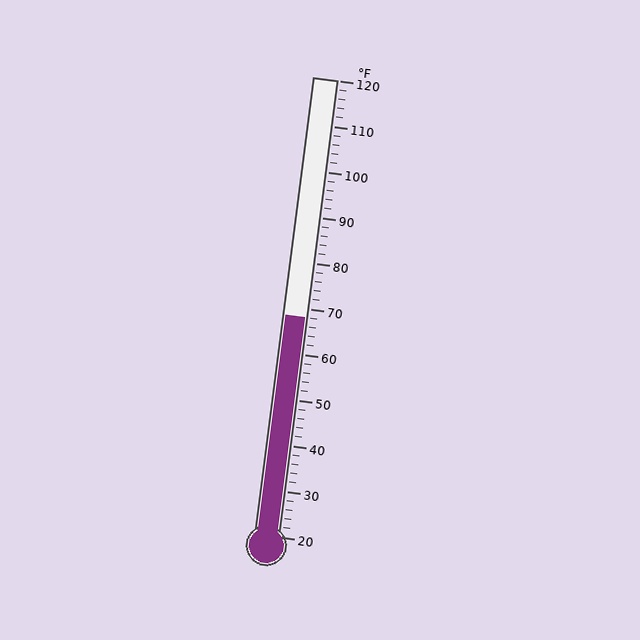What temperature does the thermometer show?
The thermometer shows approximately 68°F.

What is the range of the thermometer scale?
The thermometer scale ranges from 20°F to 120°F.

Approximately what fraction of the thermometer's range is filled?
The thermometer is filled to approximately 50% of its range.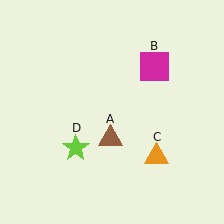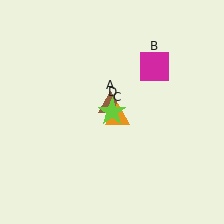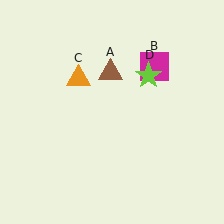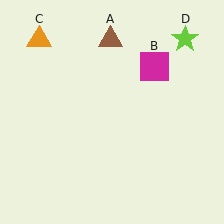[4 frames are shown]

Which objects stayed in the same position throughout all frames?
Magenta square (object B) remained stationary.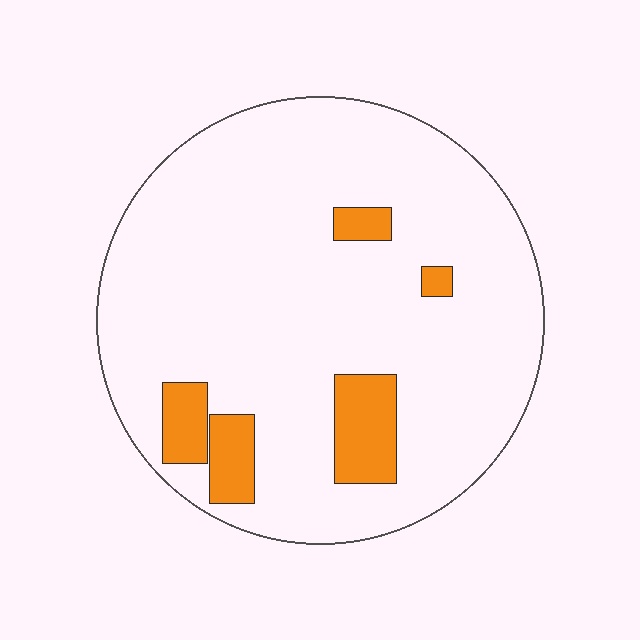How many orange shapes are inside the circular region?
5.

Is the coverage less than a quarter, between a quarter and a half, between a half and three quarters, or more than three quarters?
Less than a quarter.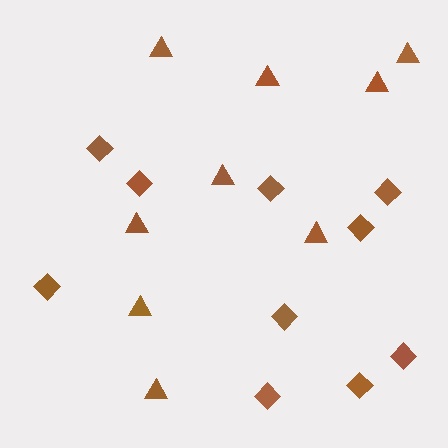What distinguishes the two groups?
There are 2 groups: one group of triangles (9) and one group of diamonds (10).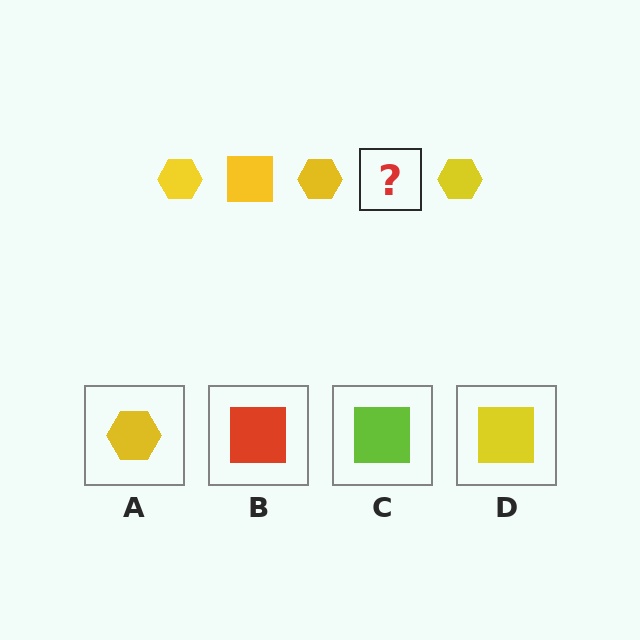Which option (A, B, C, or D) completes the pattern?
D.